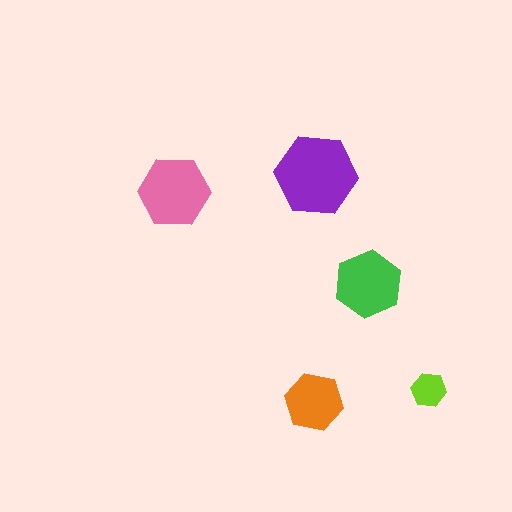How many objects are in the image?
There are 5 objects in the image.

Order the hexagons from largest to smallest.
the purple one, the pink one, the green one, the orange one, the lime one.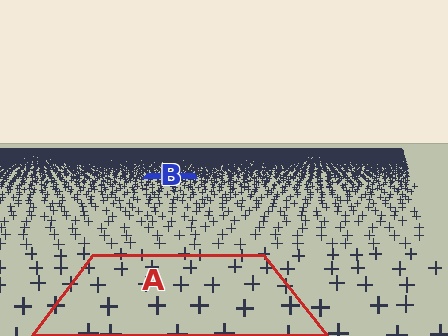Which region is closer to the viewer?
Region A is closer. The texture elements there are larger and more spread out.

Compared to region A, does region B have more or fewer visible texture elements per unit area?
Region B has more texture elements per unit area — they are packed more densely because it is farther away.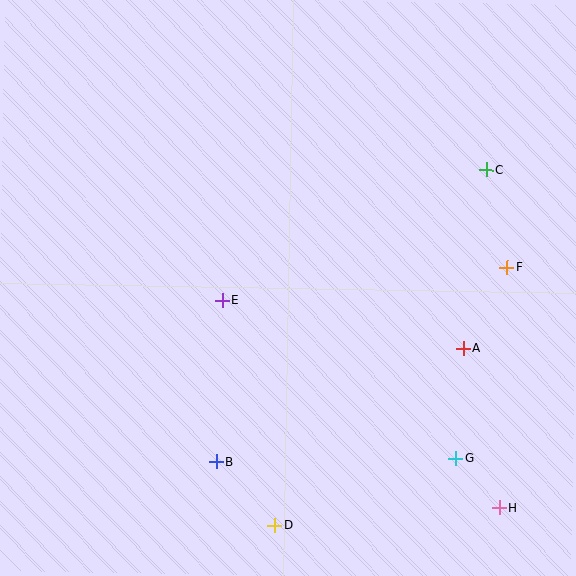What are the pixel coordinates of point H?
Point H is at (499, 507).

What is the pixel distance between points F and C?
The distance between F and C is 100 pixels.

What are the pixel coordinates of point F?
Point F is at (507, 267).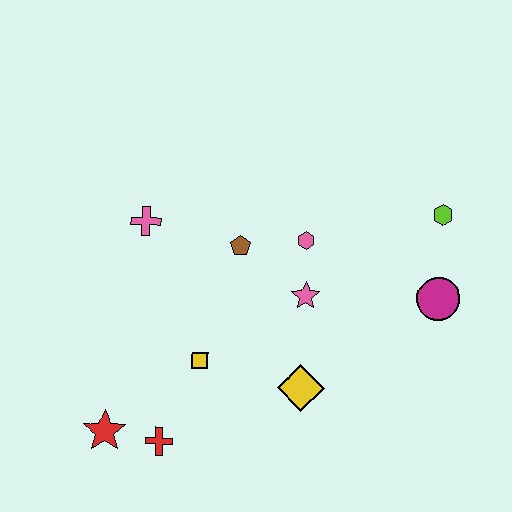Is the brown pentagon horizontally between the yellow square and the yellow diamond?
Yes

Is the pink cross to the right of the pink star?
No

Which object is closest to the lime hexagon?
The magenta circle is closest to the lime hexagon.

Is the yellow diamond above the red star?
Yes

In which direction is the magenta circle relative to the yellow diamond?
The magenta circle is to the right of the yellow diamond.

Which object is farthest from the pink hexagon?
The red star is farthest from the pink hexagon.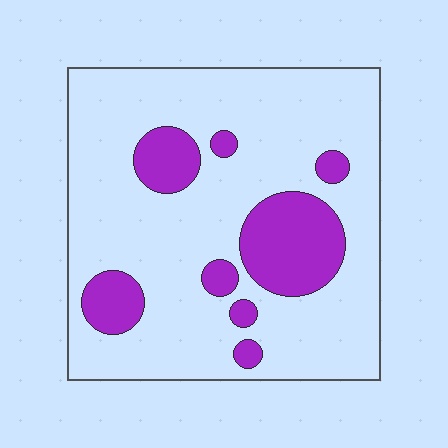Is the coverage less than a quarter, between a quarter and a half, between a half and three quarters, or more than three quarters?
Less than a quarter.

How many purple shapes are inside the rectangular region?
8.